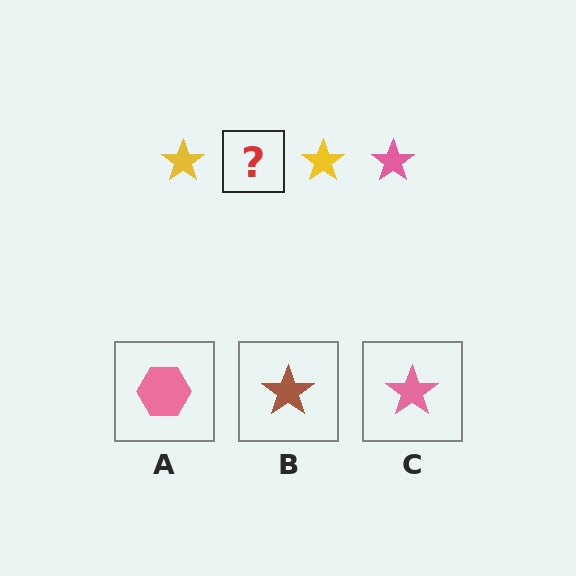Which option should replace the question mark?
Option C.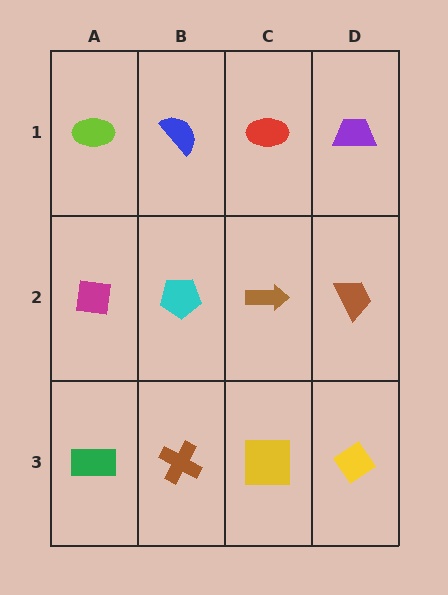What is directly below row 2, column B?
A brown cross.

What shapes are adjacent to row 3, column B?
A cyan pentagon (row 2, column B), a green rectangle (row 3, column A), a yellow square (row 3, column C).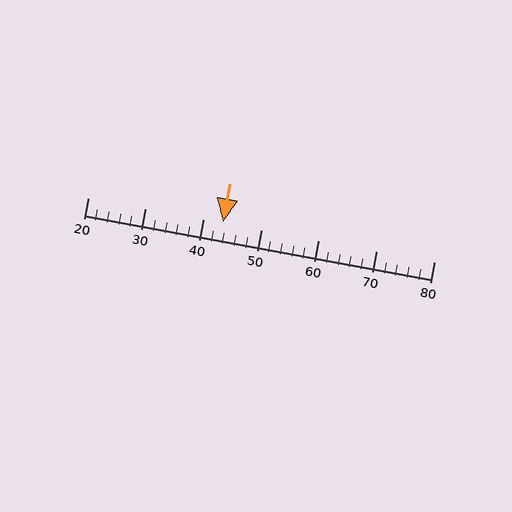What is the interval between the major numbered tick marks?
The major tick marks are spaced 10 units apart.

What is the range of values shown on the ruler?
The ruler shows values from 20 to 80.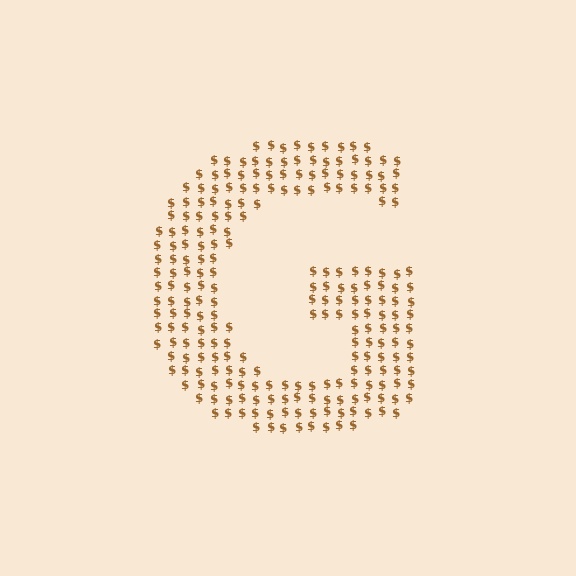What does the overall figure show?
The overall figure shows the letter G.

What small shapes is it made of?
It is made of small dollar signs.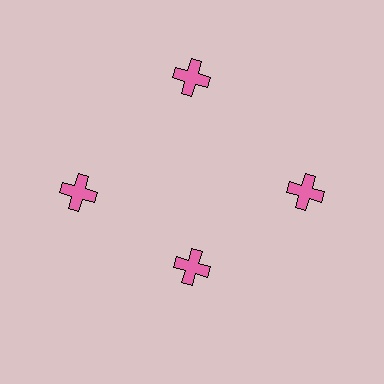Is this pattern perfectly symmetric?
No. The 4 pink crosses are arranged in a ring, but one element near the 6 o'clock position is pulled inward toward the center, breaking the 4-fold rotational symmetry.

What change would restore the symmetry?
The symmetry would be restored by moving it outward, back onto the ring so that all 4 crosses sit at equal angles and equal distance from the center.